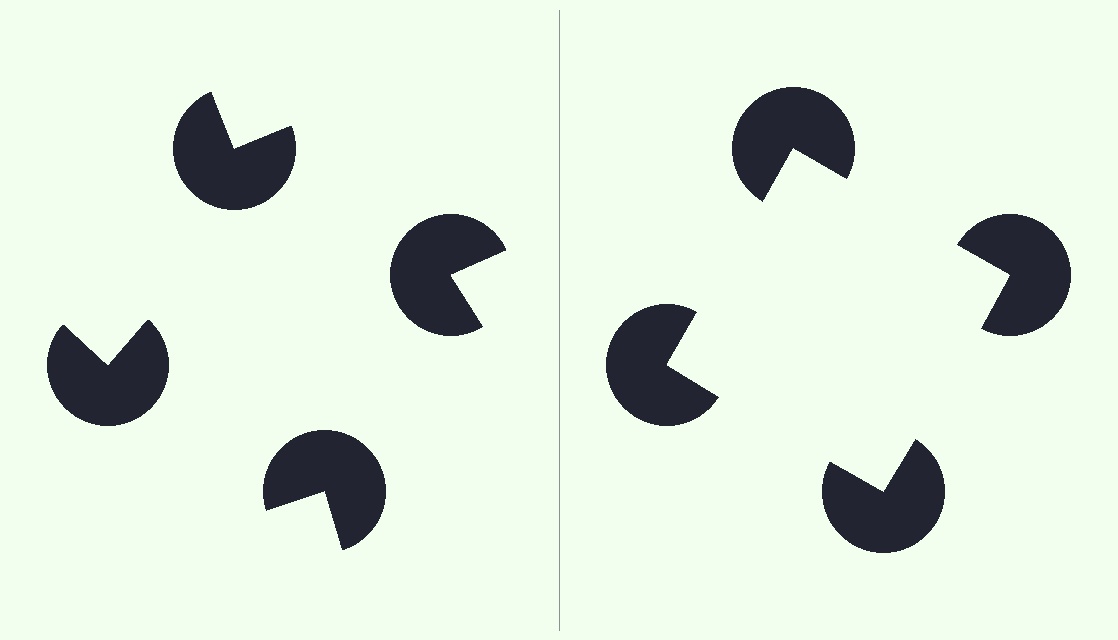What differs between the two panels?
The pac-man discs are positioned identically on both sides; only the wedge orientations differ. On the right they align to a square; on the left they are misaligned.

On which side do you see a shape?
An illusory square appears on the right side. On the left side the wedge cuts are rotated, so no coherent shape forms.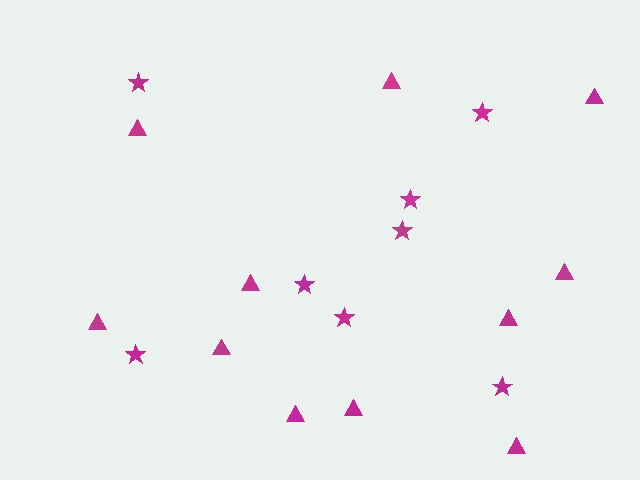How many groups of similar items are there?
There are 2 groups: one group of stars (8) and one group of triangles (11).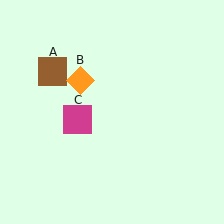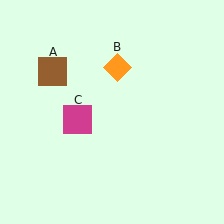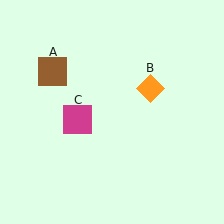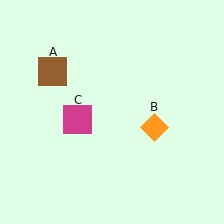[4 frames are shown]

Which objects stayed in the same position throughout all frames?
Brown square (object A) and magenta square (object C) remained stationary.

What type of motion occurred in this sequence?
The orange diamond (object B) rotated clockwise around the center of the scene.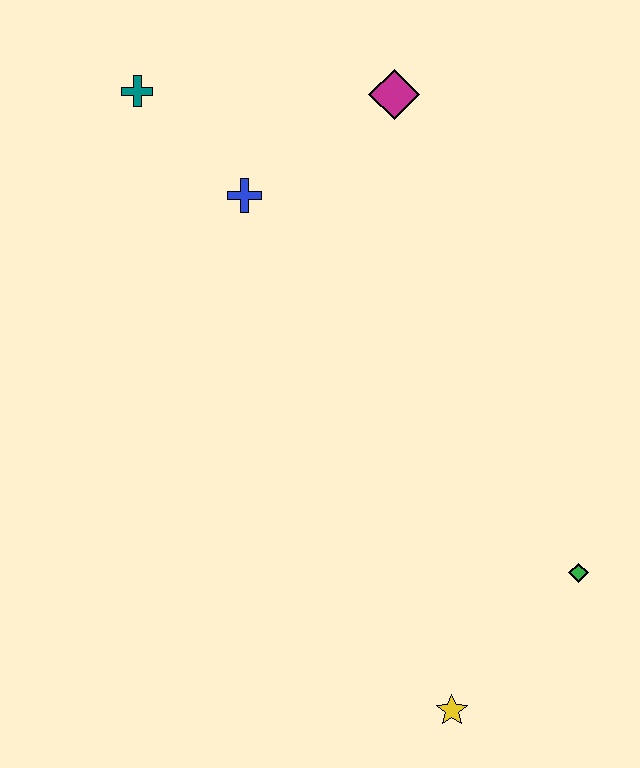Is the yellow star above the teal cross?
No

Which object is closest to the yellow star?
The green diamond is closest to the yellow star.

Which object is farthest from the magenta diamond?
The yellow star is farthest from the magenta diamond.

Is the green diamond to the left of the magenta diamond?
No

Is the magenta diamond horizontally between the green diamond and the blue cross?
Yes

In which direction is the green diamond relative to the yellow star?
The green diamond is above the yellow star.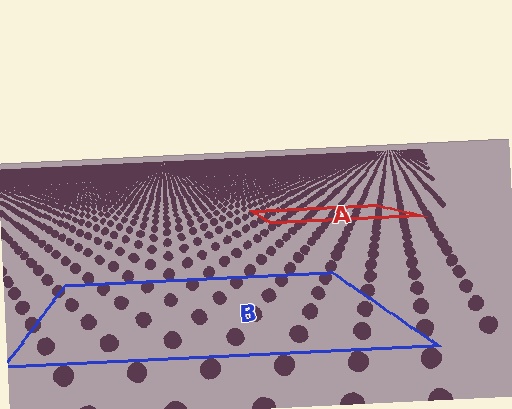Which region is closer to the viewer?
Region B is closer. The texture elements there are larger and more spread out.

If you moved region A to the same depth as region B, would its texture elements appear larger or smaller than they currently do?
They would appear larger. At a closer depth, the same texture elements are projected at a bigger on-screen size.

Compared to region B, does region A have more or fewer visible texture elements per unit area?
Region A has more texture elements per unit area — they are packed more densely because it is farther away.